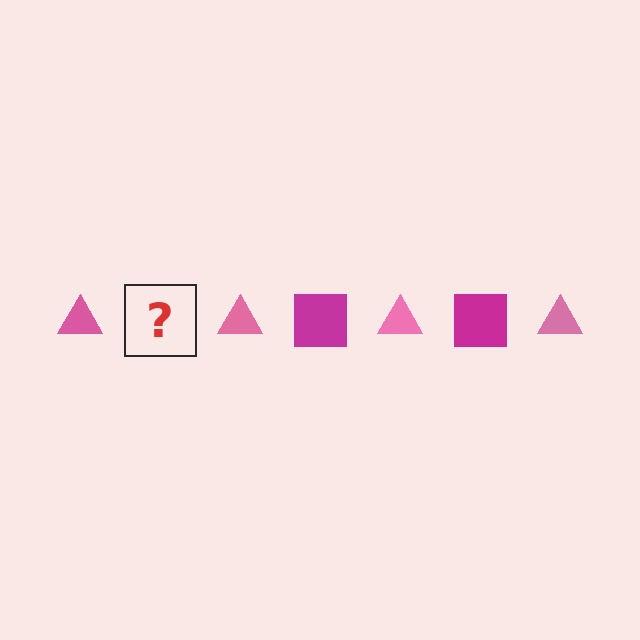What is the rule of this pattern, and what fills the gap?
The rule is that the pattern alternates between pink triangle and magenta square. The gap should be filled with a magenta square.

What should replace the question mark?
The question mark should be replaced with a magenta square.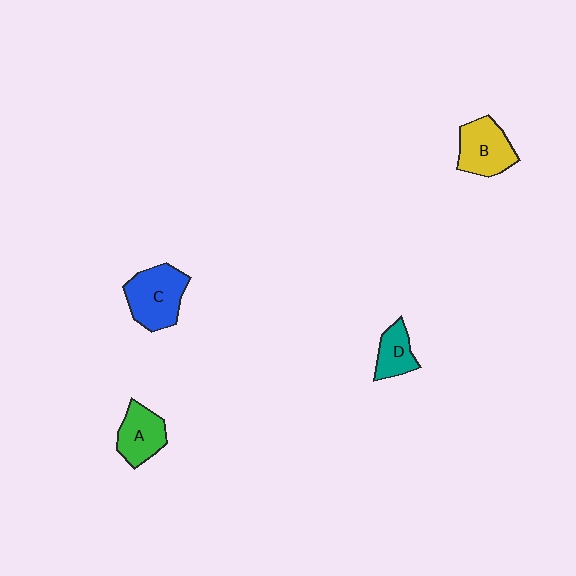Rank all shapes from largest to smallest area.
From largest to smallest: C (blue), B (yellow), A (green), D (teal).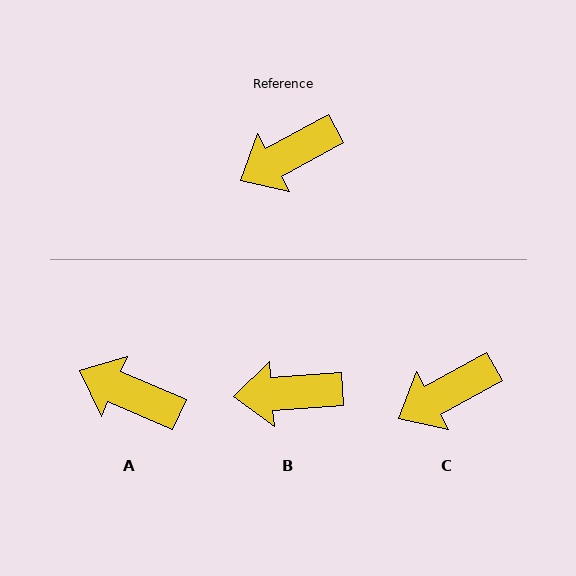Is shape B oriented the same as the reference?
No, it is off by about 25 degrees.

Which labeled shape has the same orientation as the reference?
C.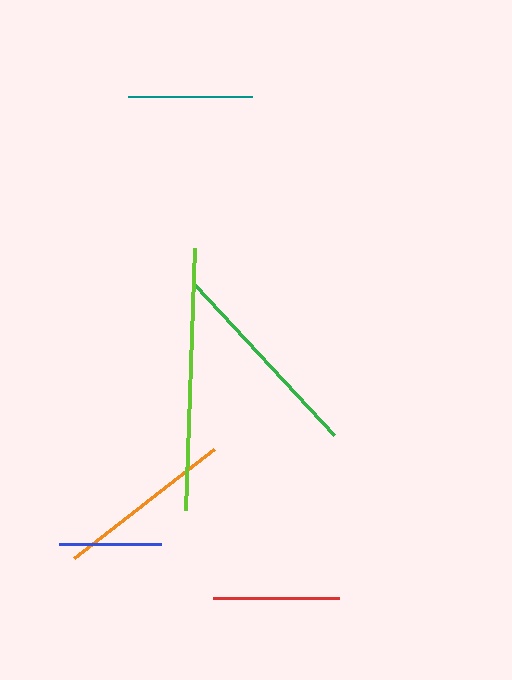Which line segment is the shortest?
The blue line is the shortest at approximately 103 pixels.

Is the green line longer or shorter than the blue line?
The green line is longer than the blue line.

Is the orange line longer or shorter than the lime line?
The lime line is longer than the orange line.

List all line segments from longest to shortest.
From longest to shortest: lime, green, orange, red, teal, blue.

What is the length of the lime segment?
The lime segment is approximately 261 pixels long.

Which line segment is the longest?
The lime line is the longest at approximately 261 pixels.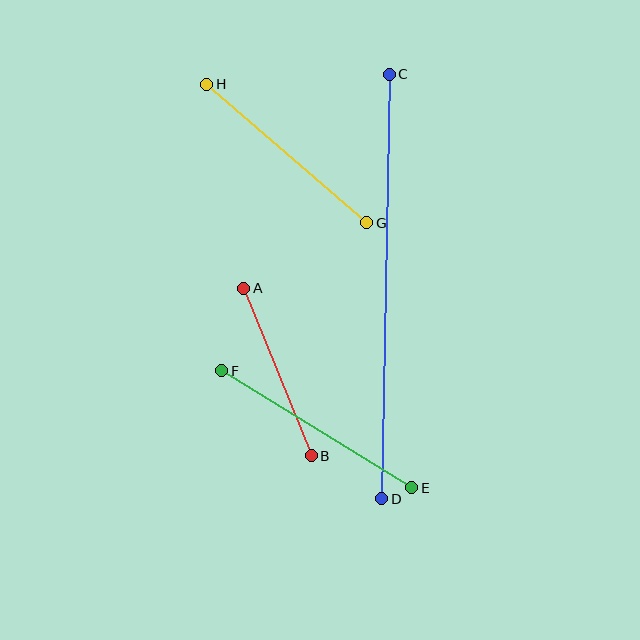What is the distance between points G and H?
The distance is approximately 212 pixels.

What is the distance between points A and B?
The distance is approximately 181 pixels.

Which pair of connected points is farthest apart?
Points C and D are farthest apart.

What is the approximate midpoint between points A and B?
The midpoint is at approximately (277, 372) pixels.